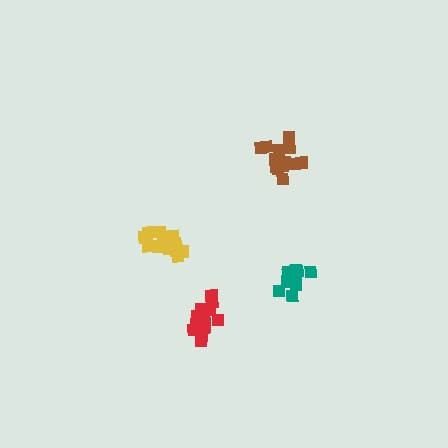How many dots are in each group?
Group 1: 13 dots, Group 2: 11 dots, Group 3: 15 dots, Group 4: 15 dots (54 total).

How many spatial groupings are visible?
There are 4 spatial groupings.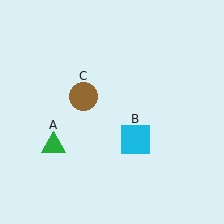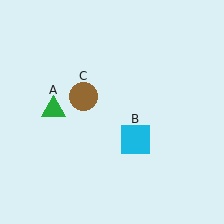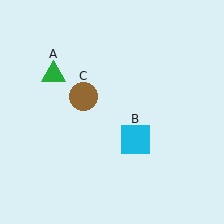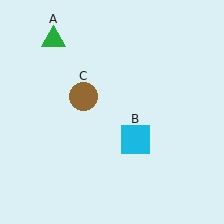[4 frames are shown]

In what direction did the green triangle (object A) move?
The green triangle (object A) moved up.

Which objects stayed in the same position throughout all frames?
Cyan square (object B) and brown circle (object C) remained stationary.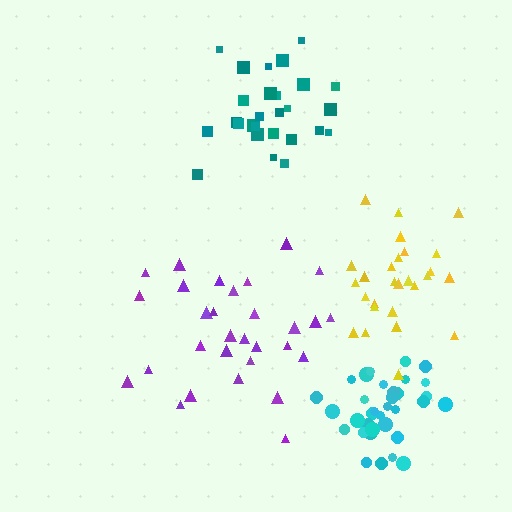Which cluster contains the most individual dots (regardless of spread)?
Cyan (35).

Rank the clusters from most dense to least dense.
cyan, teal, yellow, purple.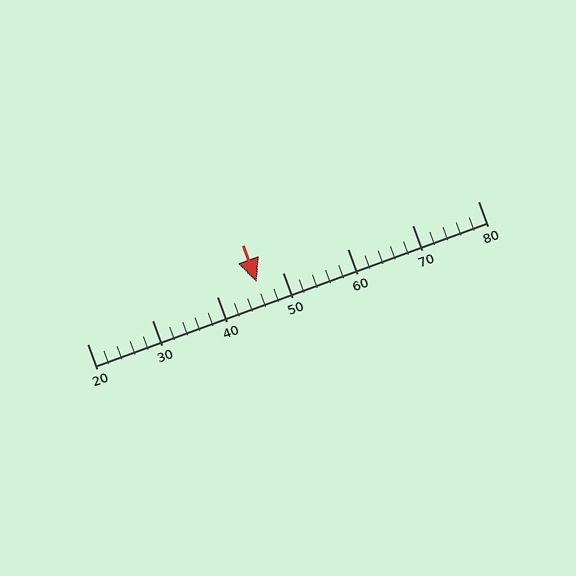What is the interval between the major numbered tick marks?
The major tick marks are spaced 10 units apart.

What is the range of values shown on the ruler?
The ruler shows values from 20 to 80.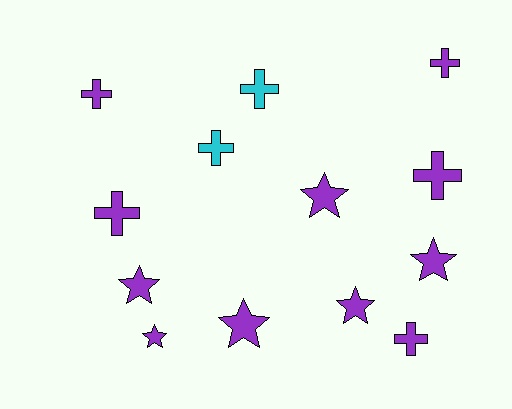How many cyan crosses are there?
There are 2 cyan crosses.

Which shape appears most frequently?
Cross, with 7 objects.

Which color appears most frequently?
Purple, with 11 objects.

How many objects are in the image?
There are 13 objects.